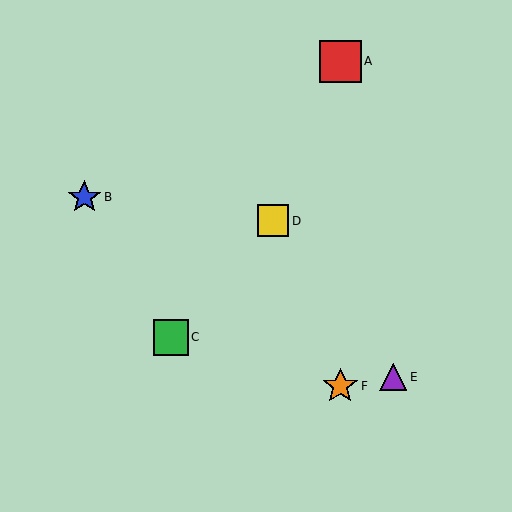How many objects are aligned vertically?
2 objects (A, F) are aligned vertically.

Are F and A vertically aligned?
Yes, both are at x≈340.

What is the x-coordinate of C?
Object C is at x≈171.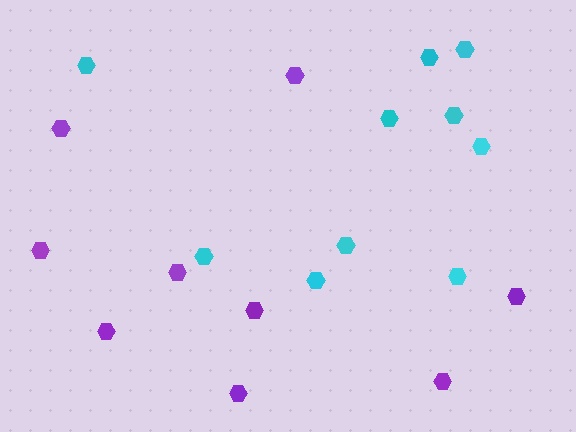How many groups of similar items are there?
There are 2 groups: one group of cyan hexagons (10) and one group of purple hexagons (9).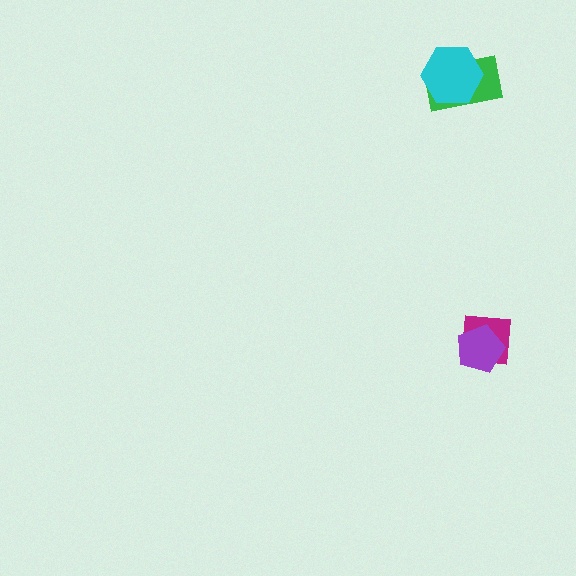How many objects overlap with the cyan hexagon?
1 object overlaps with the cyan hexagon.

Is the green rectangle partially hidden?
Yes, it is partially covered by another shape.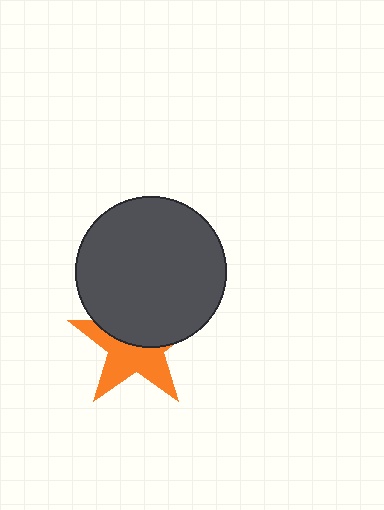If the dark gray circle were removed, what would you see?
You would see the complete orange star.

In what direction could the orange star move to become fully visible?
The orange star could move down. That would shift it out from behind the dark gray circle entirely.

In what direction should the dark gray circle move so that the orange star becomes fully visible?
The dark gray circle should move up. That is the shortest direction to clear the overlap and leave the orange star fully visible.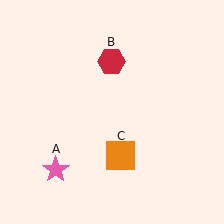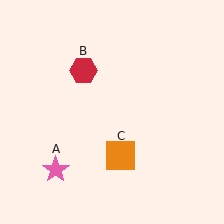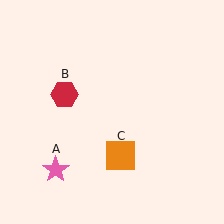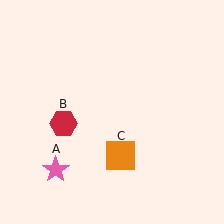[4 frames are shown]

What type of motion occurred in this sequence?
The red hexagon (object B) rotated counterclockwise around the center of the scene.